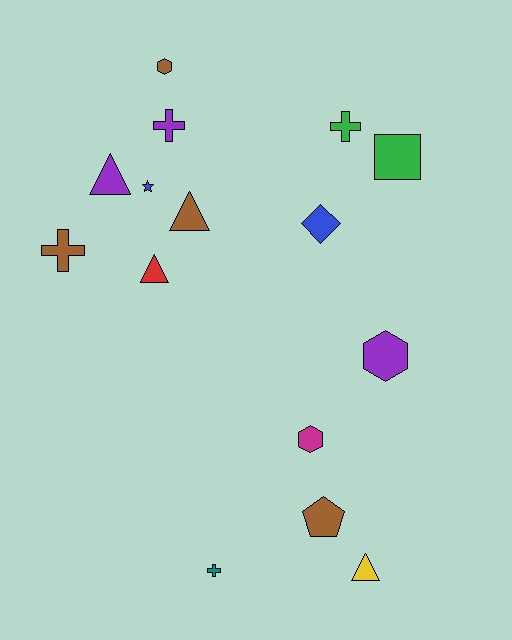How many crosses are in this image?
There are 4 crosses.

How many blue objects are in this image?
There are 2 blue objects.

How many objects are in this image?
There are 15 objects.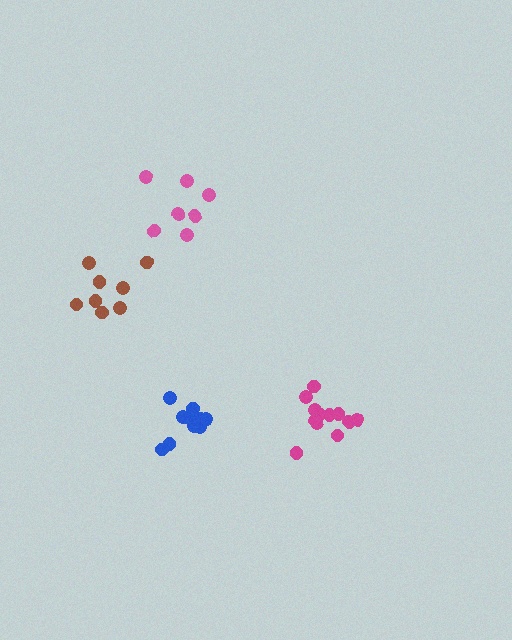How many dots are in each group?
Group 1: 7 dots, Group 2: 12 dots, Group 3: 12 dots, Group 4: 8 dots (39 total).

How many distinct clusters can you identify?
There are 4 distinct clusters.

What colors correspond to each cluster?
The clusters are colored: pink, magenta, blue, brown.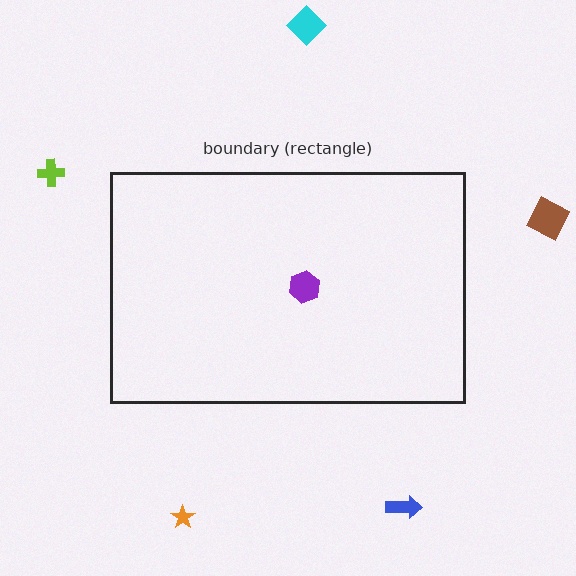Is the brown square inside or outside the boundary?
Outside.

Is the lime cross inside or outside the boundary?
Outside.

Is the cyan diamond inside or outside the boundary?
Outside.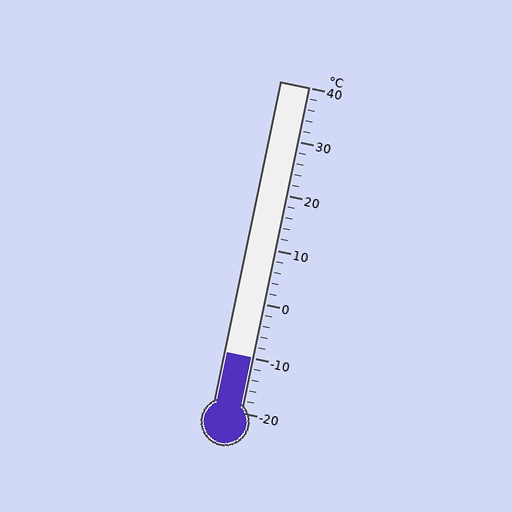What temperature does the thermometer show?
The thermometer shows approximately -10°C.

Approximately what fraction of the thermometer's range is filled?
The thermometer is filled to approximately 15% of its range.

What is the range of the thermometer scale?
The thermometer scale ranges from -20°C to 40°C.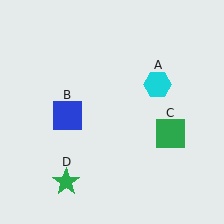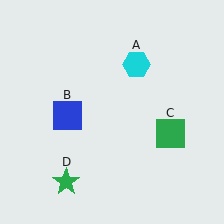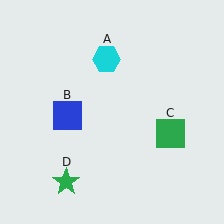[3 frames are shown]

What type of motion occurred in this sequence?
The cyan hexagon (object A) rotated counterclockwise around the center of the scene.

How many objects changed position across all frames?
1 object changed position: cyan hexagon (object A).